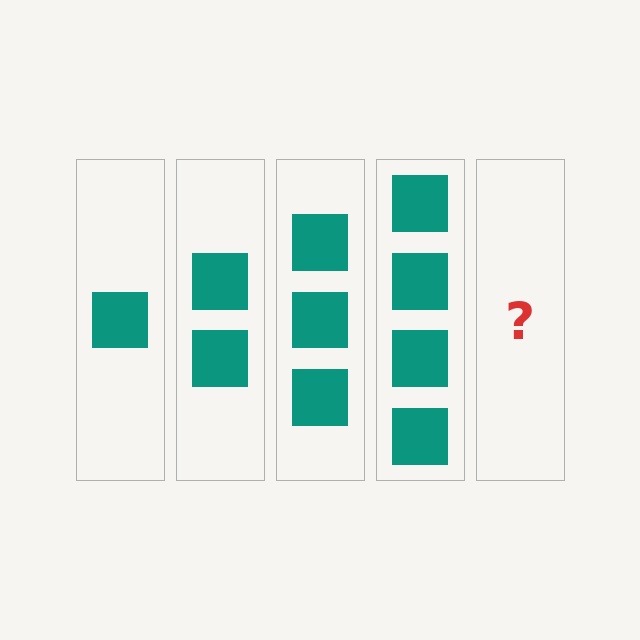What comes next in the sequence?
The next element should be 5 squares.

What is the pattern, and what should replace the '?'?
The pattern is that each step adds one more square. The '?' should be 5 squares.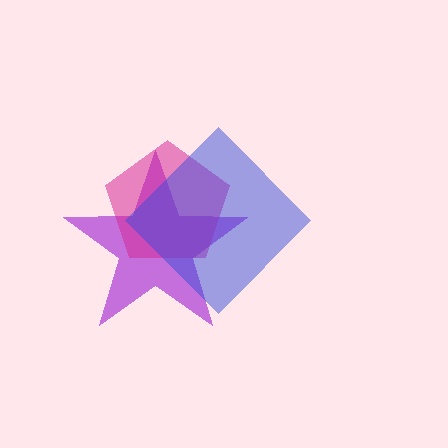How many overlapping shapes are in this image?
There are 3 overlapping shapes in the image.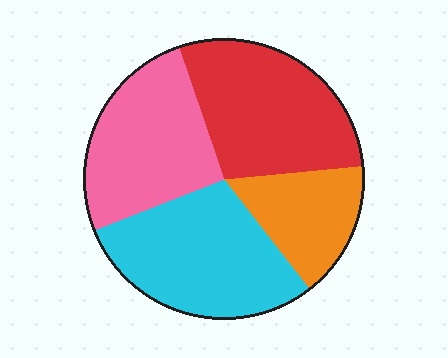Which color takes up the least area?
Orange, at roughly 15%.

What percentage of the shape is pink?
Pink takes up about one quarter (1/4) of the shape.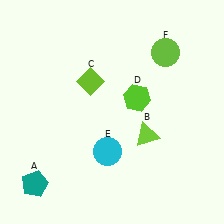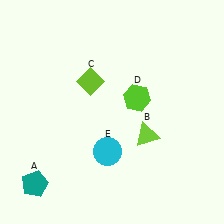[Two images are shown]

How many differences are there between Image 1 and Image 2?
There is 1 difference between the two images.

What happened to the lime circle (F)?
The lime circle (F) was removed in Image 2. It was in the top-right area of Image 1.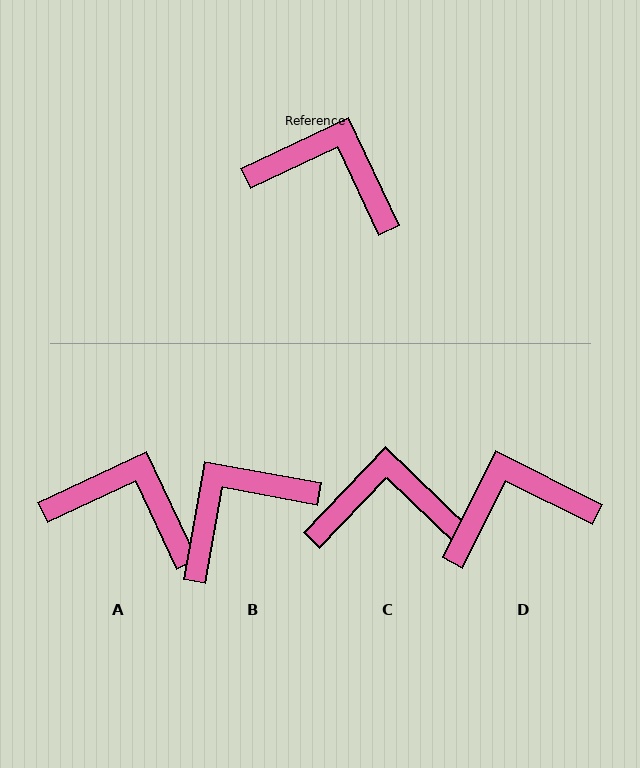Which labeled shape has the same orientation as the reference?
A.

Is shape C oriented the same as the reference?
No, it is off by about 21 degrees.